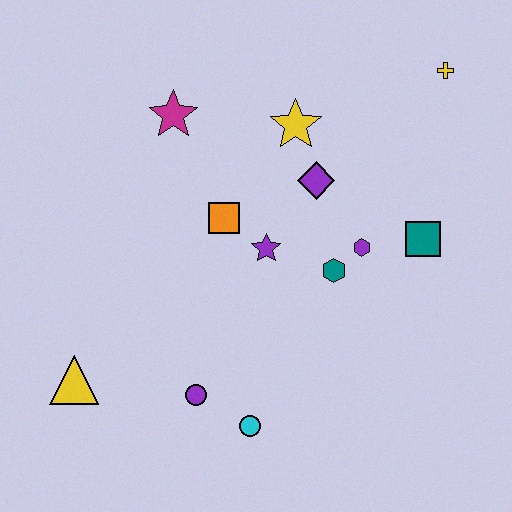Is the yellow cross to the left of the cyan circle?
No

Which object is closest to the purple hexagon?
The teal hexagon is closest to the purple hexagon.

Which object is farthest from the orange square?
The yellow cross is farthest from the orange square.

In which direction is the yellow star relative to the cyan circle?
The yellow star is above the cyan circle.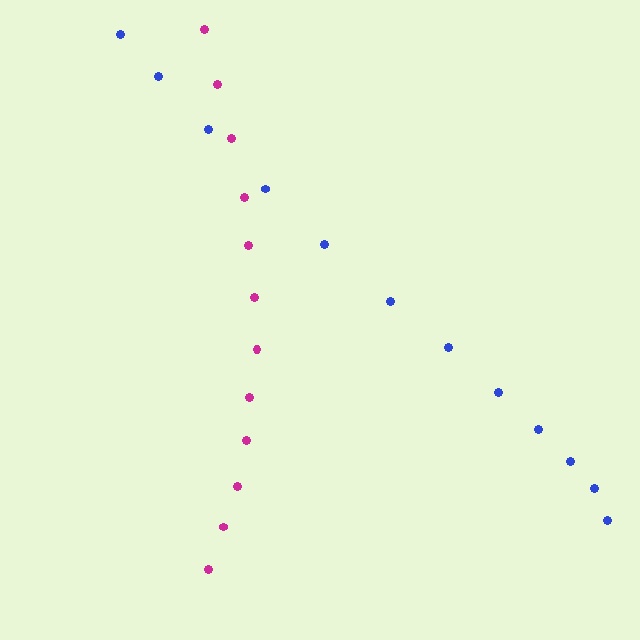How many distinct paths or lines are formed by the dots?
There are 2 distinct paths.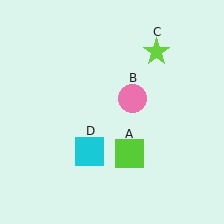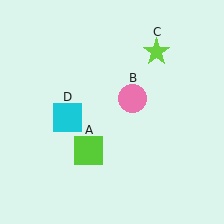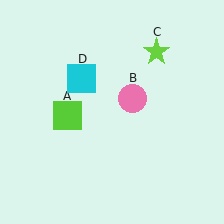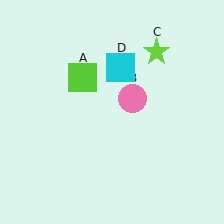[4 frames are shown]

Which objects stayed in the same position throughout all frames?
Pink circle (object B) and lime star (object C) remained stationary.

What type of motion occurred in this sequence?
The lime square (object A), cyan square (object D) rotated clockwise around the center of the scene.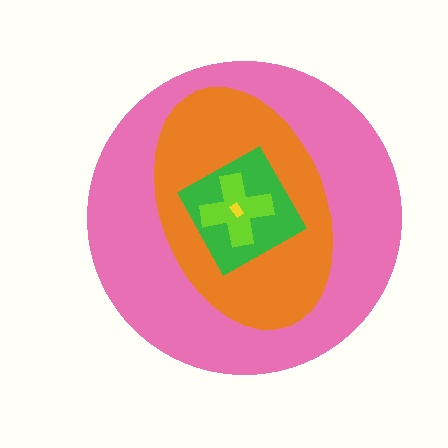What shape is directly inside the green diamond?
The lime cross.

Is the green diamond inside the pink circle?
Yes.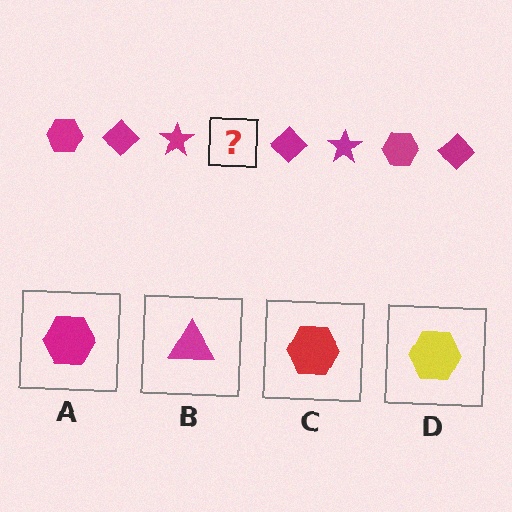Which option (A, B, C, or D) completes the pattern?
A.